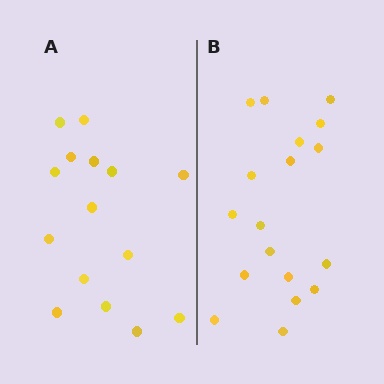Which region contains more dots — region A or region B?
Region B (the right region) has more dots.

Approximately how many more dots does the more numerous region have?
Region B has just a few more — roughly 2 or 3 more dots than region A.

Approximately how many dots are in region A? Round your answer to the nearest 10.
About 20 dots. (The exact count is 15, which rounds to 20.)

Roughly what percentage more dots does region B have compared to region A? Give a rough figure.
About 20% more.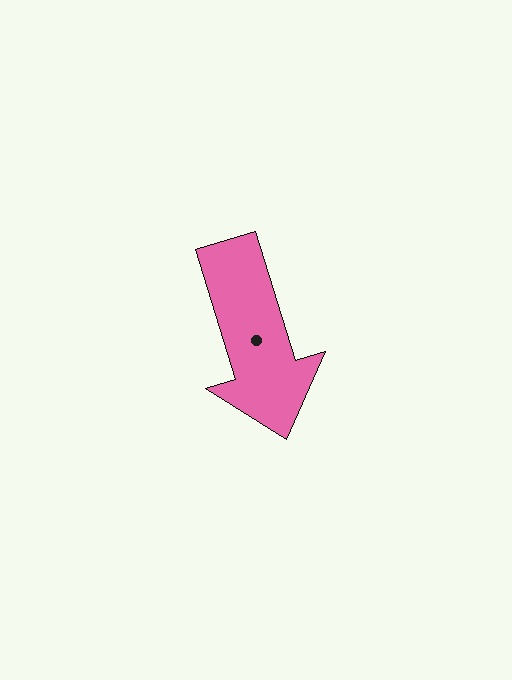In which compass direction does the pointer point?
South.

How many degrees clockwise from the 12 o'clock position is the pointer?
Approximately 163 degrees.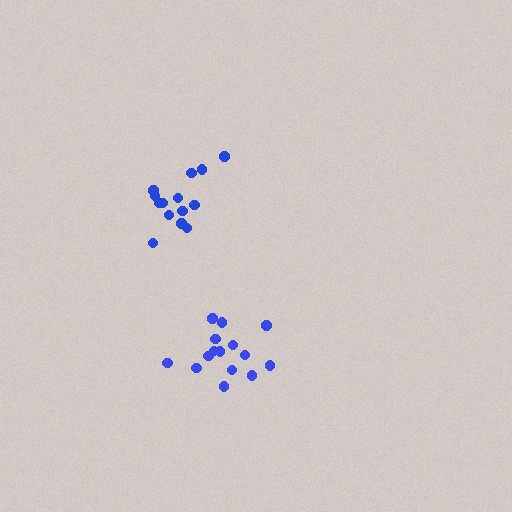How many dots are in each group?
Group 1: 14 dots, Group 2: 15 dots (29 total).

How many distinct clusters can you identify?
There are 2 distinct clusters.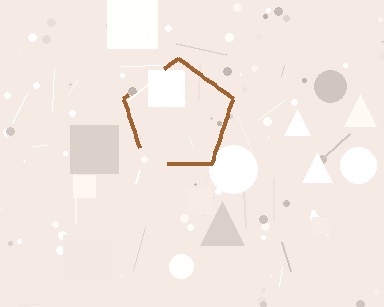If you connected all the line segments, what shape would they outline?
They would outline a pentagon.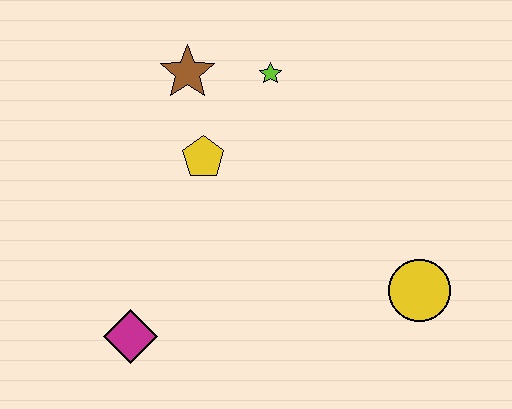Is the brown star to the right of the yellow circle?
No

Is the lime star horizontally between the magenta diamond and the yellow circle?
Yes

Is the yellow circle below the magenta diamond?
No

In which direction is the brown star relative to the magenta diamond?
The brown star is above the magenta diamond.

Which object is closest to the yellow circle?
The yellow pentagon is closest to the yellow circle.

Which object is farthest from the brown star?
The yellow circle is farthest from the brown star.